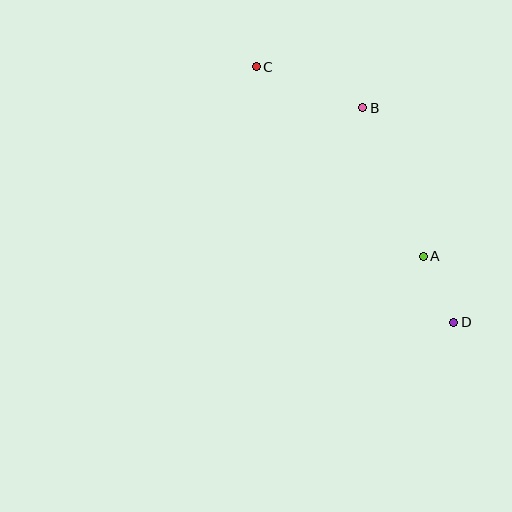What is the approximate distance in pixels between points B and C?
The distance between B and C is approximately 114 pixels.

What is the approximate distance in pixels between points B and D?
The distance between B and D is approximately 233 pixels.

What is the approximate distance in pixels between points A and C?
The distance between A and C is approximately 253 pixels.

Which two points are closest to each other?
Points A and D are closest to each other.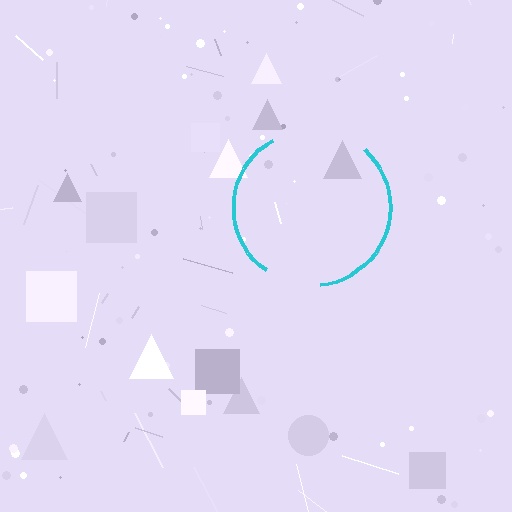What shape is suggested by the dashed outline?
The dashed outline suggests a circle.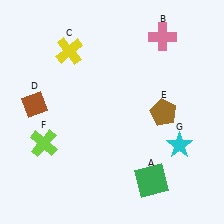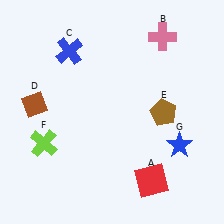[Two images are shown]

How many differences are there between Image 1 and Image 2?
There are 3 differences between the two images.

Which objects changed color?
A changed from green to red. C changed from yellow to blue. G changed from cyan to blue.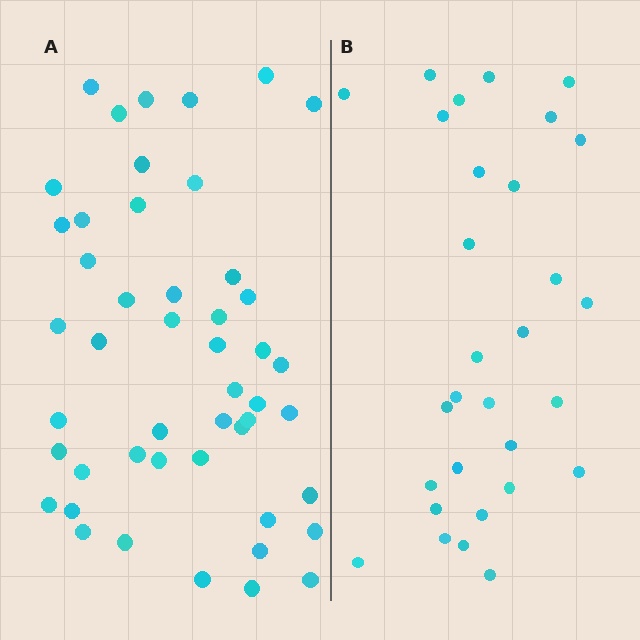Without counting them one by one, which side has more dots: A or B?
Region A (the left region) has more dots.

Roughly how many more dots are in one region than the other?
Region A has approximately 20 more dots than region B.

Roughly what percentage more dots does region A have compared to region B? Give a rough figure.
About 60% more.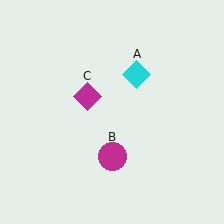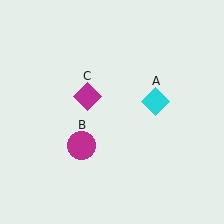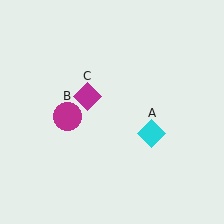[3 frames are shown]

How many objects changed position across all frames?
2 objects changed position: cyan diamond (object A), magenta circle (object B).